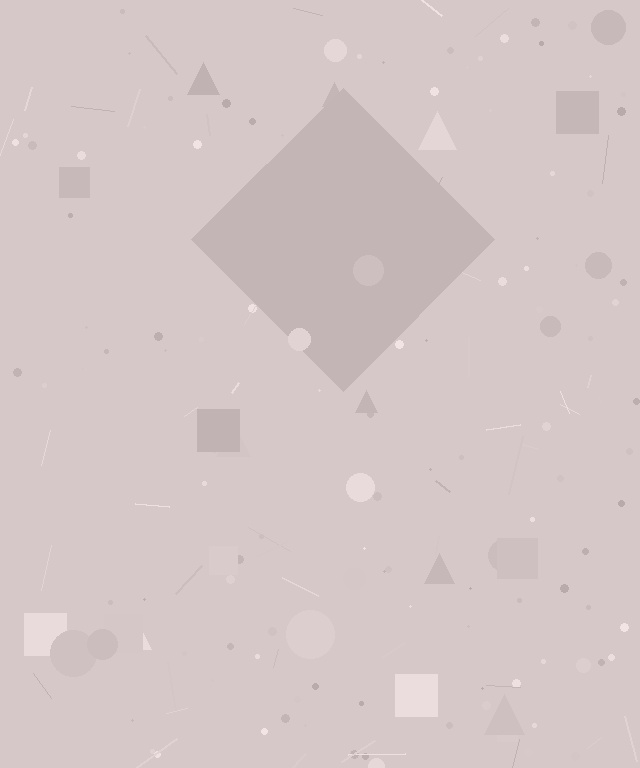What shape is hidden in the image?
A diamond is hidden in the image.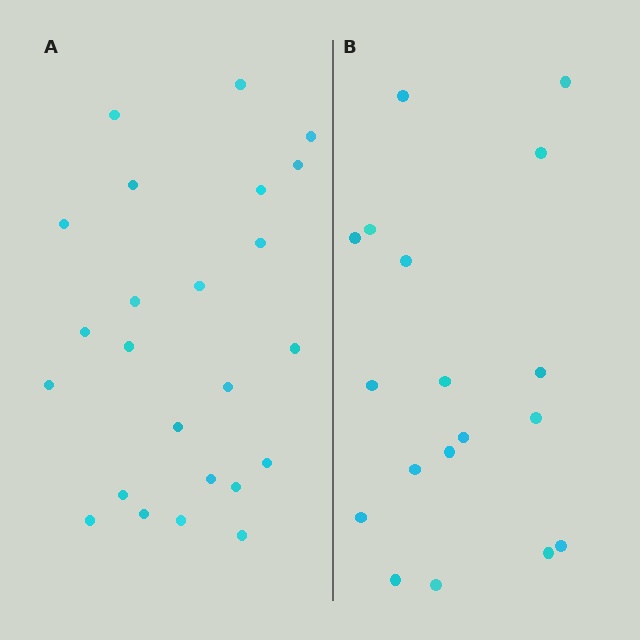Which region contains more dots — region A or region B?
Region A (the left region) has more dots.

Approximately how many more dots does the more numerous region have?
Region A has about 6 more dots than region B.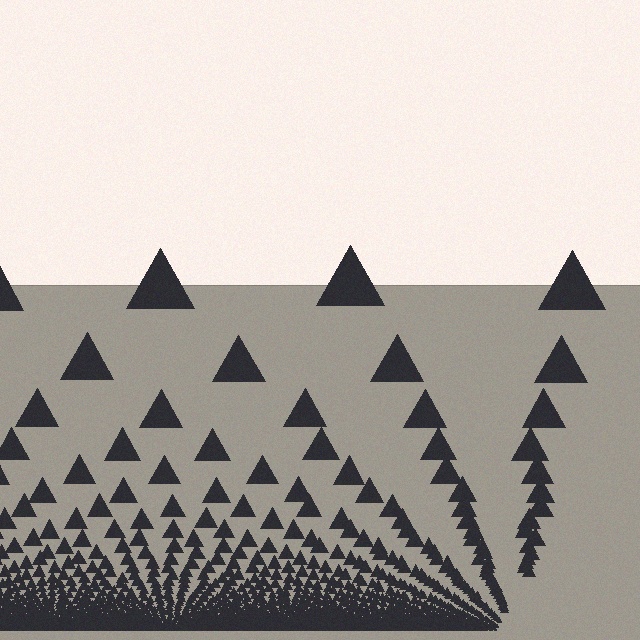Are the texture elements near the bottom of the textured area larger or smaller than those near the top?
Smaller. The gradient is inverted — elements near the bottom are smaller and denser.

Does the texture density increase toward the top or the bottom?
Density increases toward the bottom.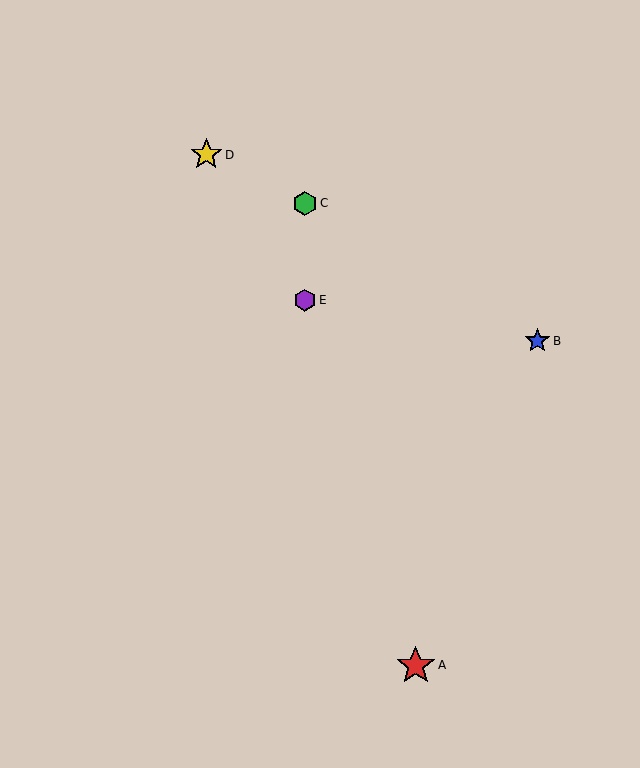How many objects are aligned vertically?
2 objects (C, E) are aligned vertically.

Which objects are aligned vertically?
Objects C, E are aligned vertically.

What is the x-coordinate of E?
Object E is at x≈305.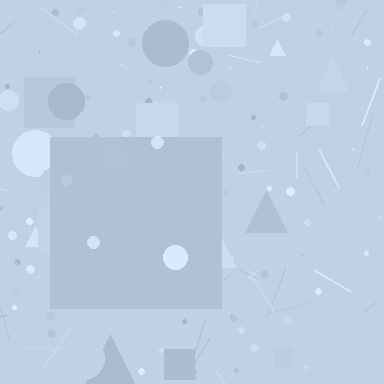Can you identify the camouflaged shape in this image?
The camouflaged shape is a square.